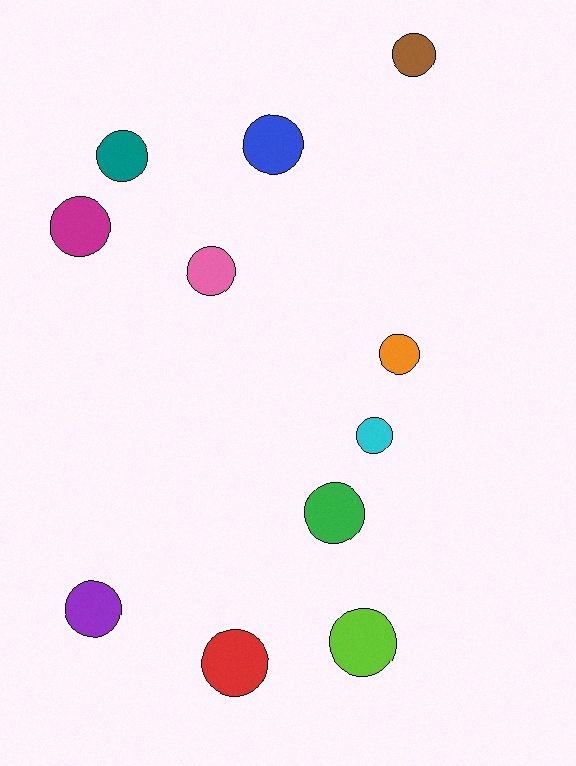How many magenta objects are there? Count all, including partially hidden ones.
There is 1 magenta object.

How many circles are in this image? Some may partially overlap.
There are 11 circles.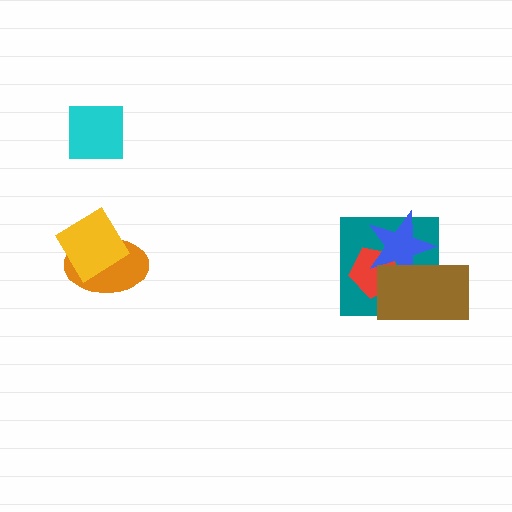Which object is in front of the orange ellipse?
The yellow diamond is in front of the orange ellipse.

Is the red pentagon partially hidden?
Yes, it is partially covered by another shape.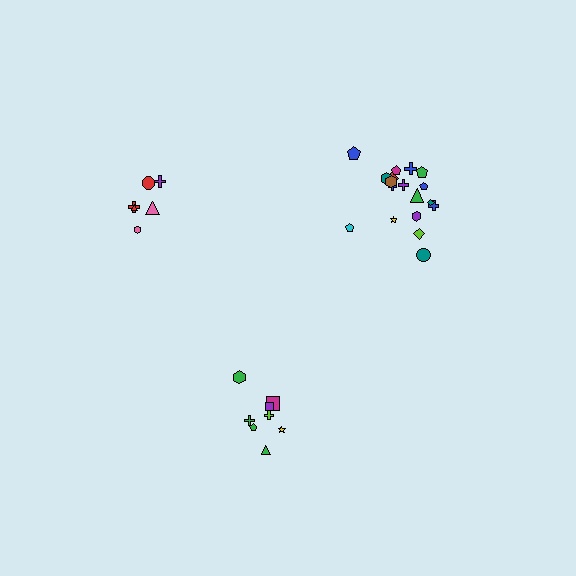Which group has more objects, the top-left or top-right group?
The top-right group.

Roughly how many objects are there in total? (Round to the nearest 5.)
Roughly 30 objects in total.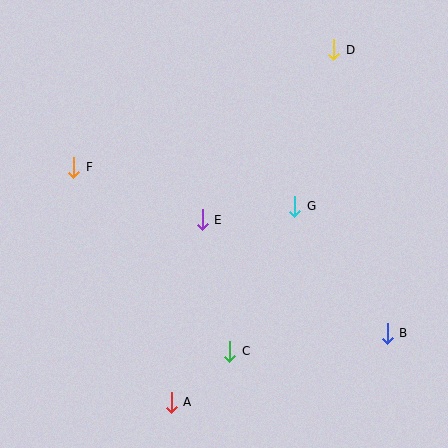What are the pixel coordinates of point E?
Point E is at (202, 220).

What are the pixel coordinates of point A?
Point A is at (171, 402).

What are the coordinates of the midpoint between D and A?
The midpoint between D and A is at (252, 226).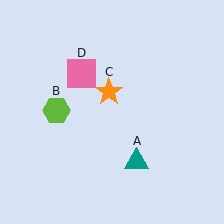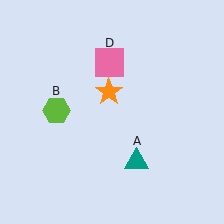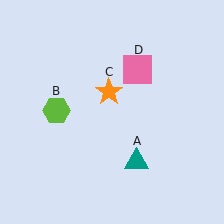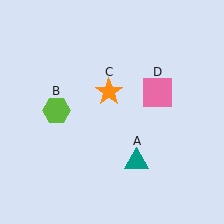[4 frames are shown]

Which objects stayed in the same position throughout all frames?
Teal triangle (object A) and lime hexagon (object B) and orange star (object C) remained stationary.